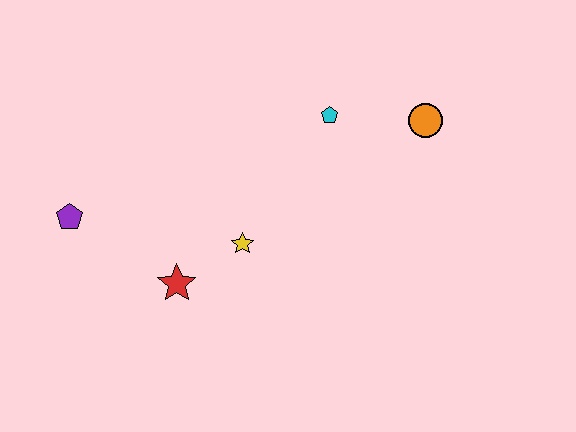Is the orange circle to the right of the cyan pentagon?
Yes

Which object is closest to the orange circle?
The cyan pentagon is closest to the orange circle.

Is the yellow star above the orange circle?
No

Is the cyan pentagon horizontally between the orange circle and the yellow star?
Yes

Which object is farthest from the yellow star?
The orange circle is farthest from the yellow star.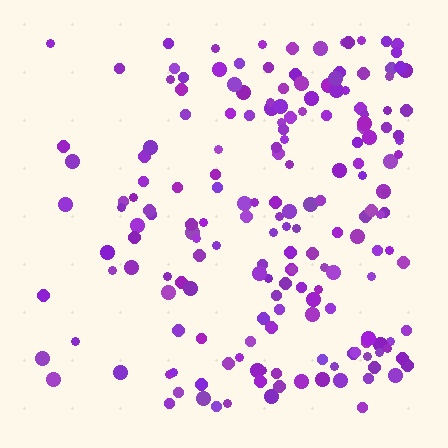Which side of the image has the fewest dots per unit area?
The left.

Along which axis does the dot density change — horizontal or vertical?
Horizontal.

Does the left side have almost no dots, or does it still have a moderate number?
Still a moderate number, just noticeably fewer than the right.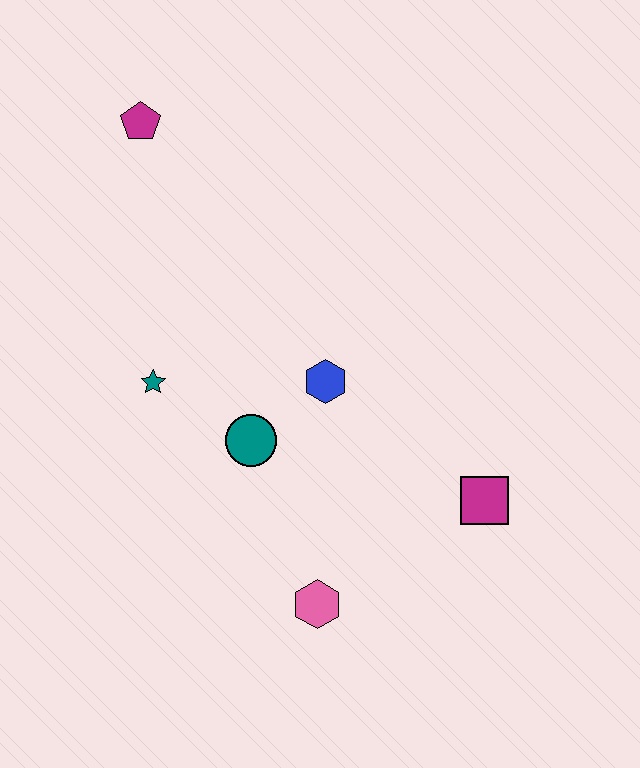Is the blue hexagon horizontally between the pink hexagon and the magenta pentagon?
No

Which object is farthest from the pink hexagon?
The magenta pentagon is farthest from the pink hexagon.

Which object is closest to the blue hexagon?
The teal circle is closest to the blue hexagon.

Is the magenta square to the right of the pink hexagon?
Yes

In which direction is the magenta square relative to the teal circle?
The magenta square is to the right of the teal circle.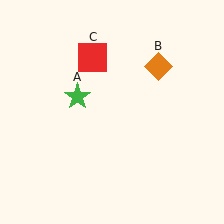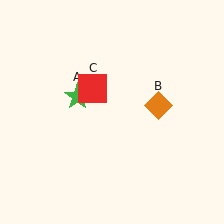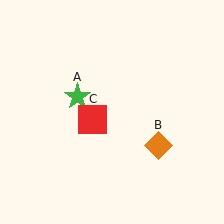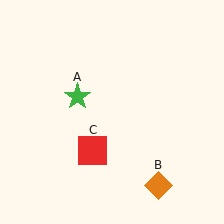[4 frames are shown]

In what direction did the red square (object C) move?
The red square (object C) moved down.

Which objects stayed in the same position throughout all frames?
Green star (object A) remained stationary.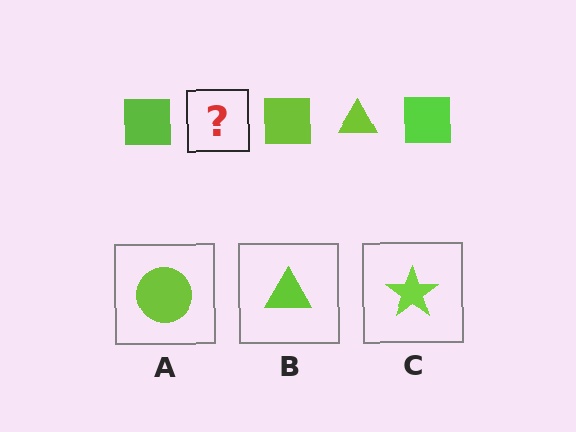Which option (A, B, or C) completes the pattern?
B.